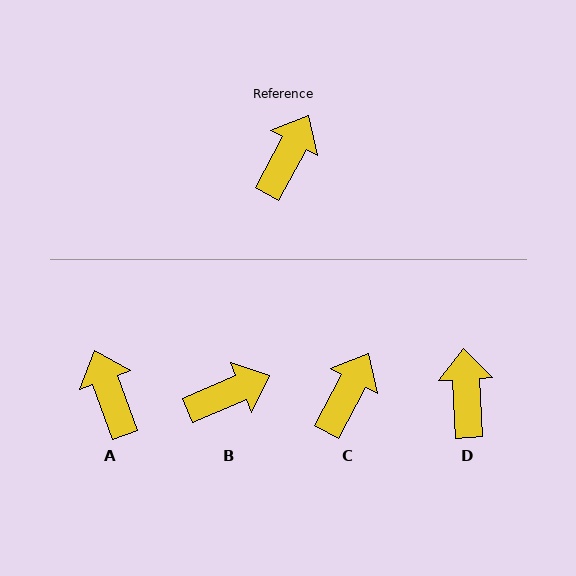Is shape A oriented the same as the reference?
No, it is off by about 48 degrees.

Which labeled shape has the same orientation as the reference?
C.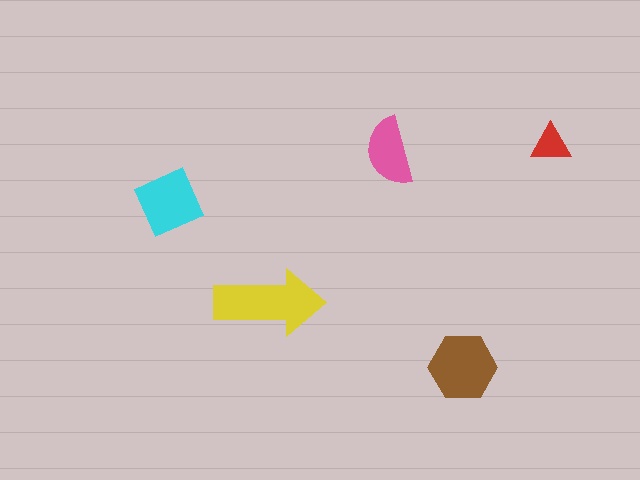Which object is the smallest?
The red triangle.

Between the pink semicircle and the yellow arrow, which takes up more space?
The yellow arrow.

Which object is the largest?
The yellow arrow.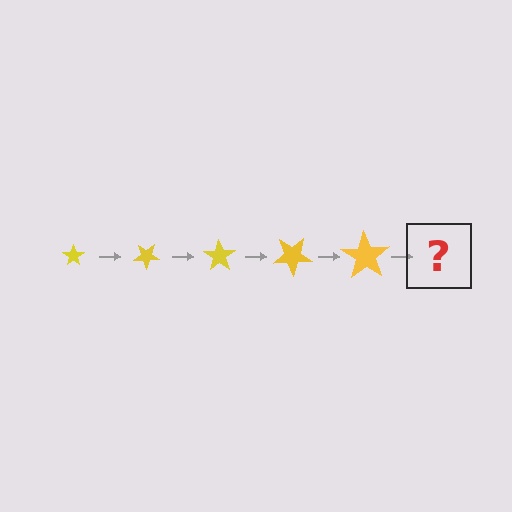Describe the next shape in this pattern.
It should be a star, larger than the previous one and rotated 175 degrees from the start.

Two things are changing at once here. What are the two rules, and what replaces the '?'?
The two rules are that the star grows larger each step and it rotates 35 degrees each step. The '?' should be a star, larger than the previous one and rotated 175 degrees from the start.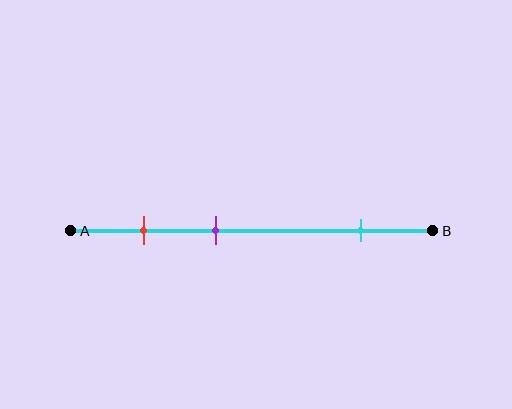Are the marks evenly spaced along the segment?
No, the marks are not evenly spaced.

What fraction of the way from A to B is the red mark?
The red mark is approximately 20% (0.2) of the way from A to B.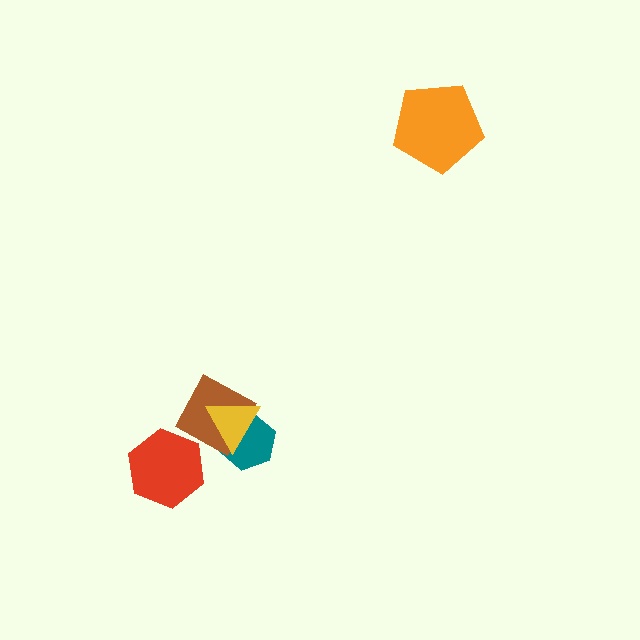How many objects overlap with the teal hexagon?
2 objects overlap with the teal hexagon.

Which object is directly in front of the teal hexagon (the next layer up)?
The brown diamond is directly in front of the teal hexagon.